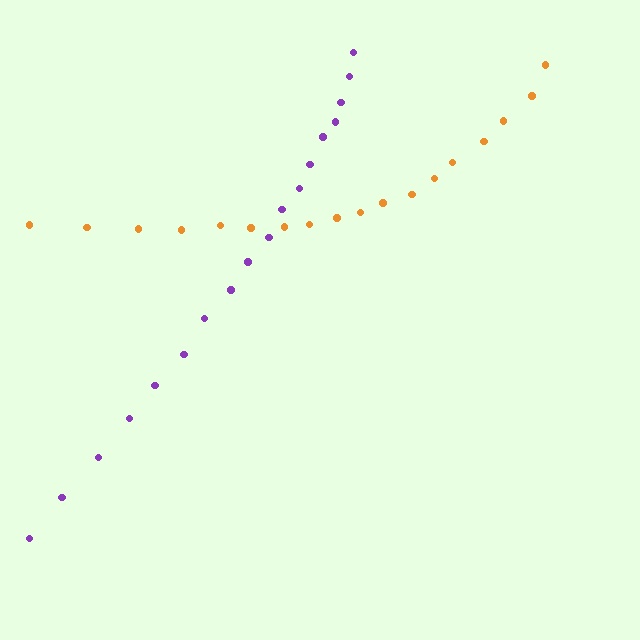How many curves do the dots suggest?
There are 2 distinct paths.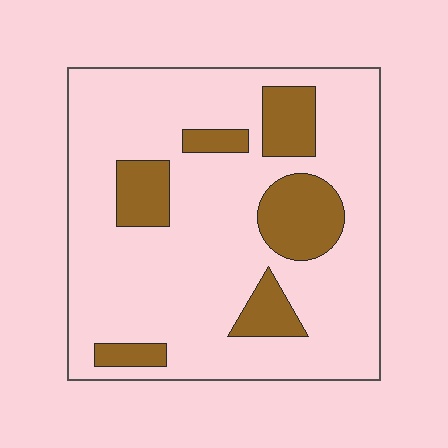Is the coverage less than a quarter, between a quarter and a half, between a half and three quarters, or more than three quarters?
Less than a quarter.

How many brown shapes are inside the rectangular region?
6.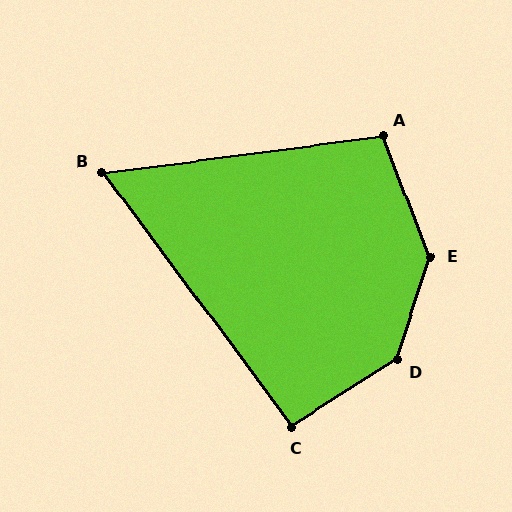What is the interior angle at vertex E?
Approximately 140 degrees (obtuse).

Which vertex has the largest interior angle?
D, at approximately 141 degrees.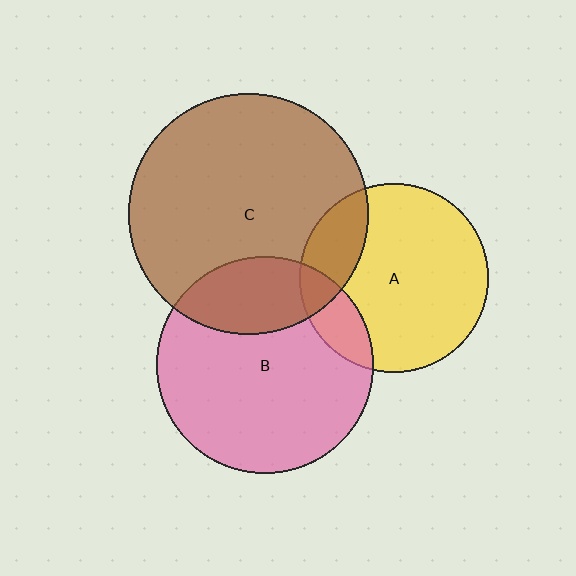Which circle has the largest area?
Circle C (brown).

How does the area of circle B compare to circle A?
Approximately 1.3 times.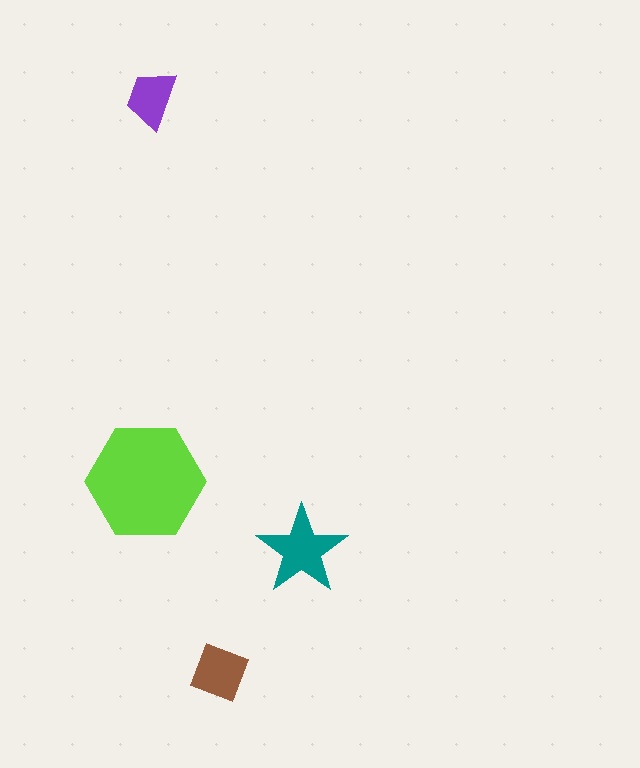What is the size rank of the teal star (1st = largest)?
2nd.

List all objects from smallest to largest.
The purple trapezoid, the brown square, the teal star, the lime hexagon.